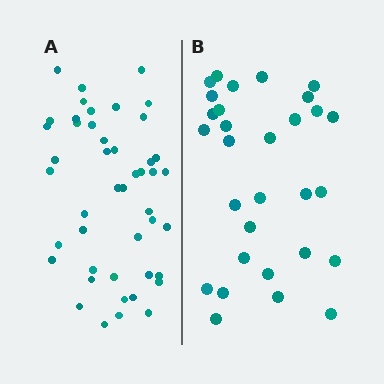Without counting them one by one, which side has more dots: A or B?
Region A (the left region) has more dots.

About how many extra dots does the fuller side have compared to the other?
Region A has approximately 15 more dots than region B.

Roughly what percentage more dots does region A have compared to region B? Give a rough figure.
About 55% more.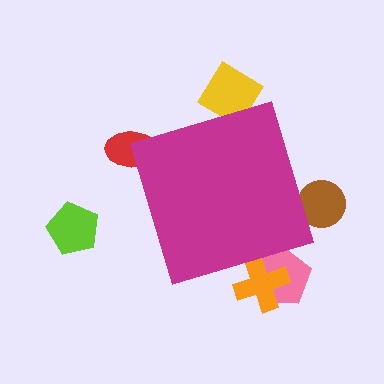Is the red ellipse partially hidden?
Yes, the red ellipse is partially hidden behind the magenta diamond.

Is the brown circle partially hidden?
Yes, the brown circle is partially hidden behind the magenta diamond.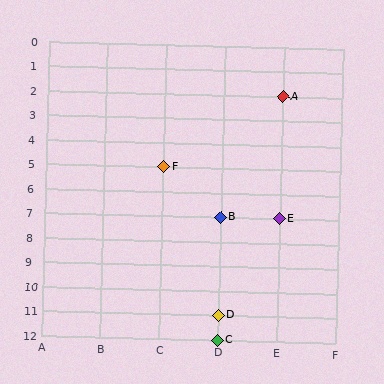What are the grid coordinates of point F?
Point F is at grid coordinates (C, 5).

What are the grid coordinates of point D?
Point D is at grid coordinates (D, 11).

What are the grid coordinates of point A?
Point A is at grid coordinates (E, 2).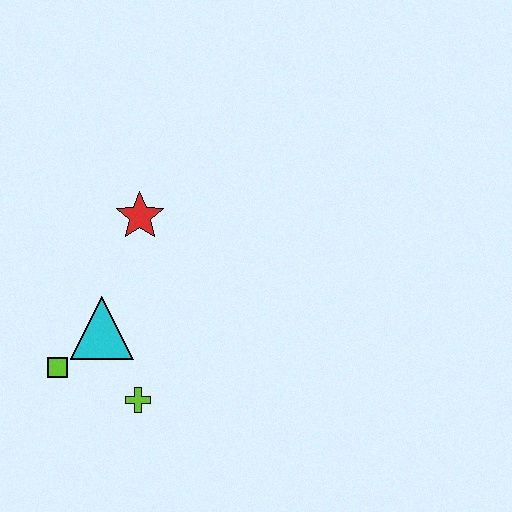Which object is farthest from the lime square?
The red star is farthest from the lime square.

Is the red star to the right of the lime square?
Yes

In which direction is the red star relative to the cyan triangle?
The red star is above the cyan triangle.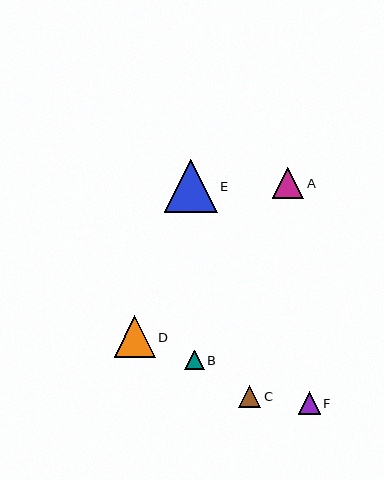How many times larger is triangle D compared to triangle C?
Triangle D is approximately 1.9 times the size of triangle C.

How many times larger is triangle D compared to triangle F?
Triangle D is approximately 1.9 times the size of triangle F.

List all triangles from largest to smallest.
From largest to smallest: E, D, A, C, F, B.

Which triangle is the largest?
Triangle E is the largest with a size of approximately 53 pixels.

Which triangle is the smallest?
Triangle B is the smallest with a size of approximately 19 pixels.